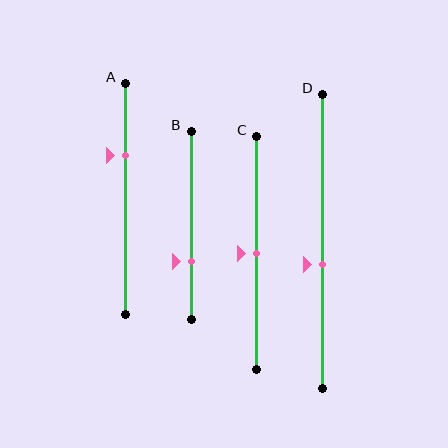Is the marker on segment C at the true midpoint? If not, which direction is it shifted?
Yes, the marker on segment C is at the true midpoint.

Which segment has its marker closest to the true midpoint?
Segment C has its marker closest to the true midpoint.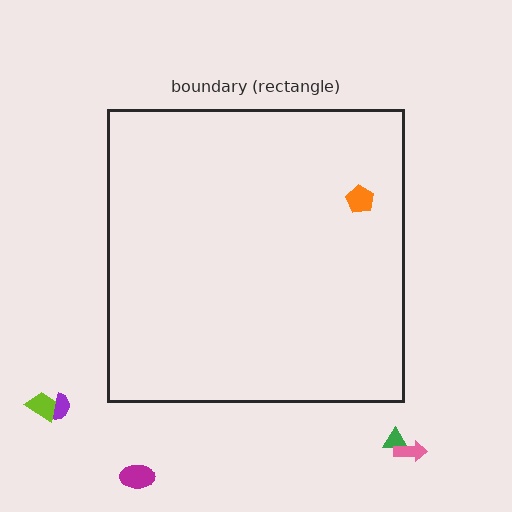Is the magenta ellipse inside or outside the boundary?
Outside.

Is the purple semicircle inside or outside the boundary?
Outside.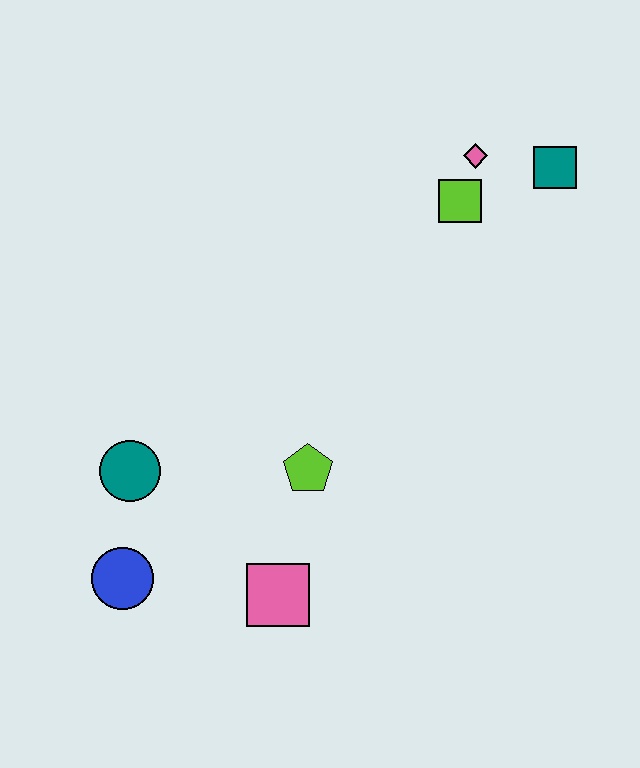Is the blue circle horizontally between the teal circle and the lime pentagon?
No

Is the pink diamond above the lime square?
Yes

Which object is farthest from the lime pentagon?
The teal square is farthest from the lime pentagon.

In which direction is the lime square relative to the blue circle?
The lime square is above the blue circle.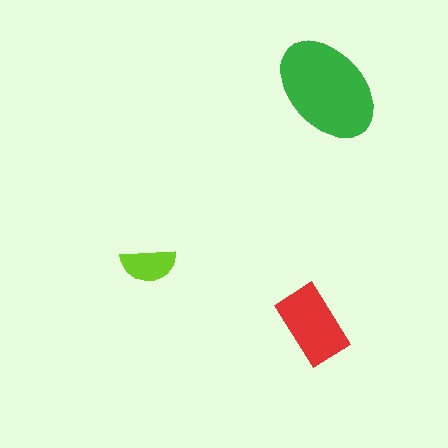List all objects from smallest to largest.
The lime semicircle, the red rectangle, the green ellipse.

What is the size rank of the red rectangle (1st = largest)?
2nd.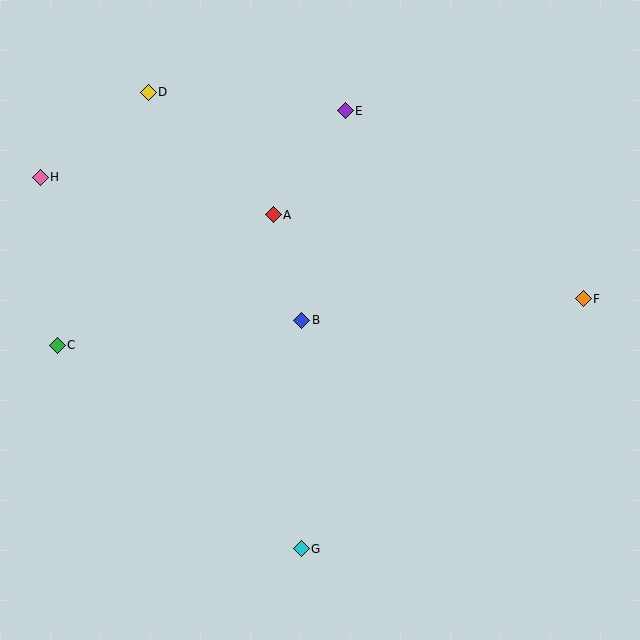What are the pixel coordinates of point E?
Point E is at (345, 111).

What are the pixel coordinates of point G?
Point G is at (301, 549).